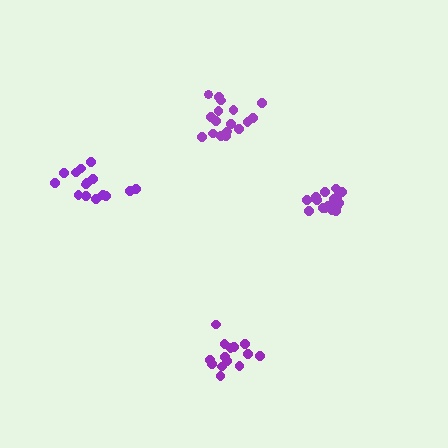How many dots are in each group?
Group 1: 15 dots, Group 2: 14 dots, Group 3: 17 dots, Group 4: 17 dots (63 total).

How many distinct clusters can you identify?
There are 4 distinct clusters.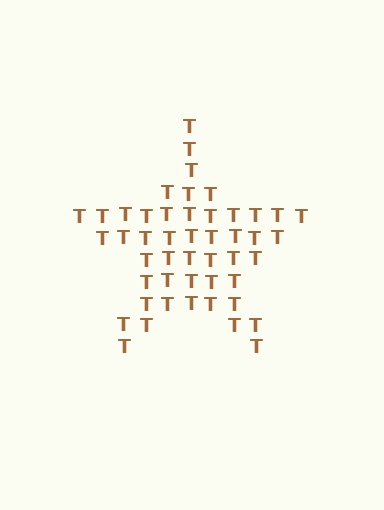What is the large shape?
The large shape is a star.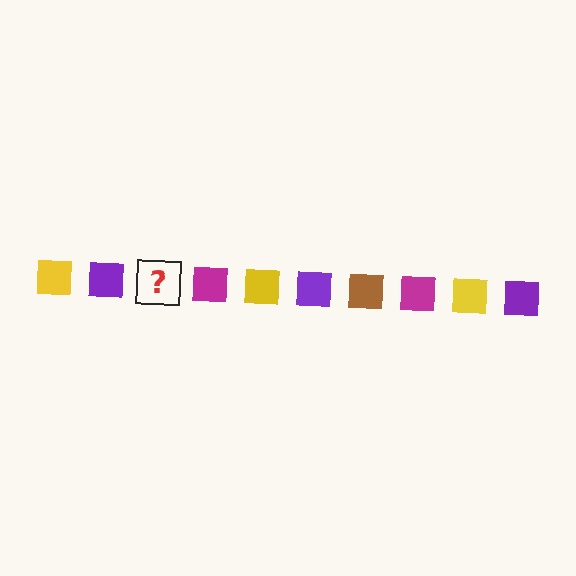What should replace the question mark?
The question mark should be replaced with a brown square.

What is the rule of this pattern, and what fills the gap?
The rule is that the pattern cycles through yellow, purple, brown, magenta squares. The gap should be filled with a brown square.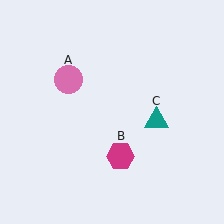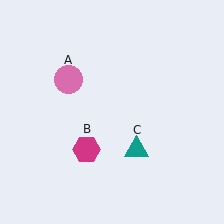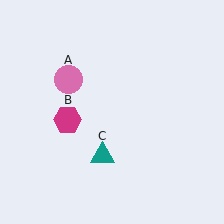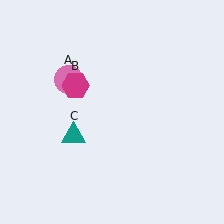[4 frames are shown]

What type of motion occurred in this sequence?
The magenta hexagon (object B), teal triangle (object C) rotated clockwise around the center of the scene.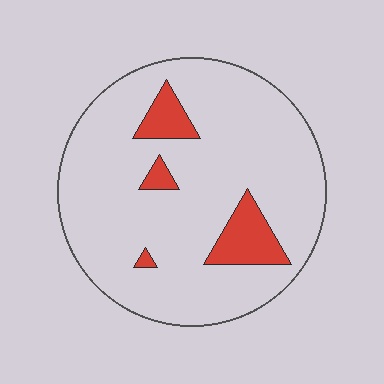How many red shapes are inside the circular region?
4.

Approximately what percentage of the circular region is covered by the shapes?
Approximately 10%.